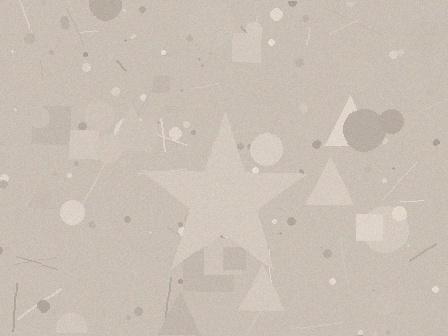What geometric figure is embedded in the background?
A star is embedded in the background.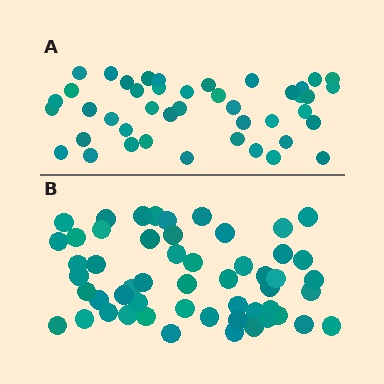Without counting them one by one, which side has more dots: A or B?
Region B (the bottom region) has more dots.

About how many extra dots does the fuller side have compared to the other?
Region B has roughly 10 or so more dots than region A.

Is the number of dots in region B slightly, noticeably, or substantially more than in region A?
Region B has only slightly more — the two regions are fairly close. The ratio is roughly 1.2 to 1.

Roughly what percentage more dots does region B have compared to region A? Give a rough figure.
About 25% more.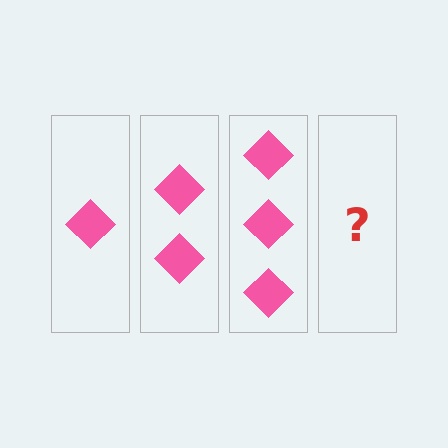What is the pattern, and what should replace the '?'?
The pattern is that each step adds one more diamond. The '?' should be 4 diamonds.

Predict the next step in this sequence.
The next step is 4 diamonds.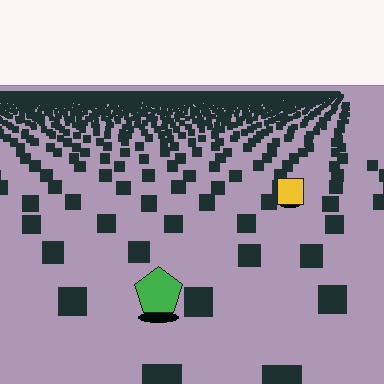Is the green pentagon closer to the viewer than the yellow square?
Yes. The green pentagon is closer — you can tell from the texture gradient: the ground texture is coarser near it.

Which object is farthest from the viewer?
The yellow square is farthest from the viewer. It appears smaller and the ground texture around it is denser.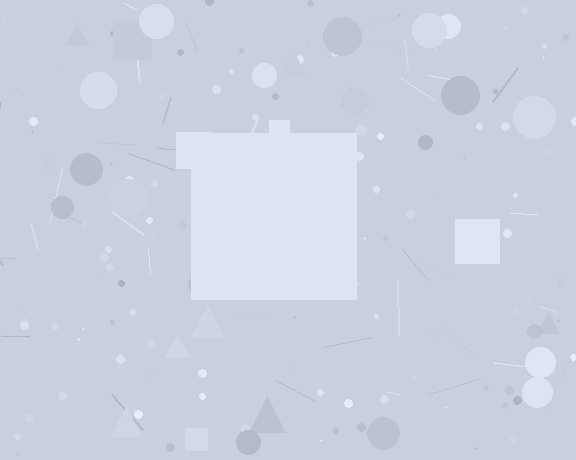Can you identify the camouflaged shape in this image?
The camouflaged shape is a square.